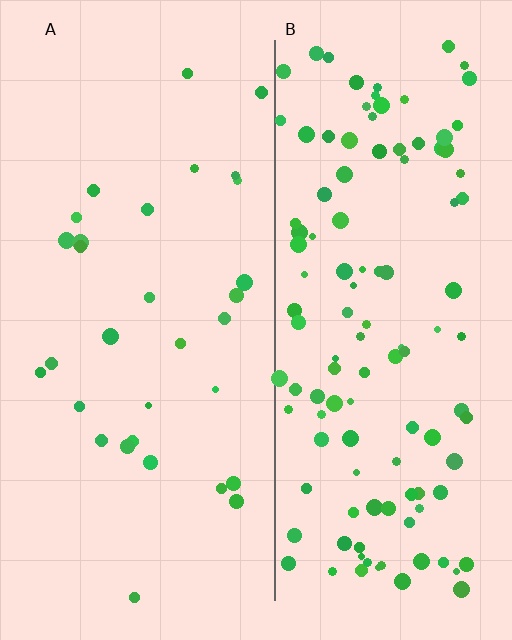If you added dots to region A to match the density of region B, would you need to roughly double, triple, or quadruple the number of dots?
Approximately quadruple.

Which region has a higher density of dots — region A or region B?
B (the right).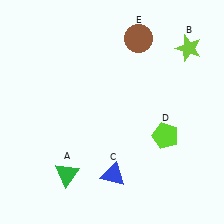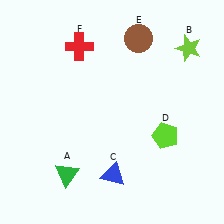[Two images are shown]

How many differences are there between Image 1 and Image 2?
There is 1 difference between the two images.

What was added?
A red cross (F) was added in Image 2.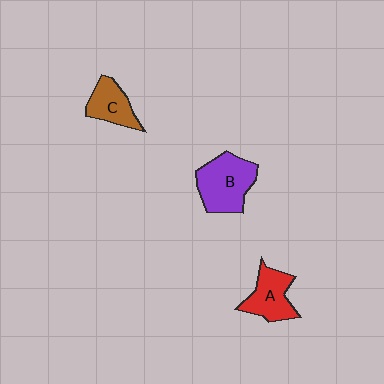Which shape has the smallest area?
Shape C (brown).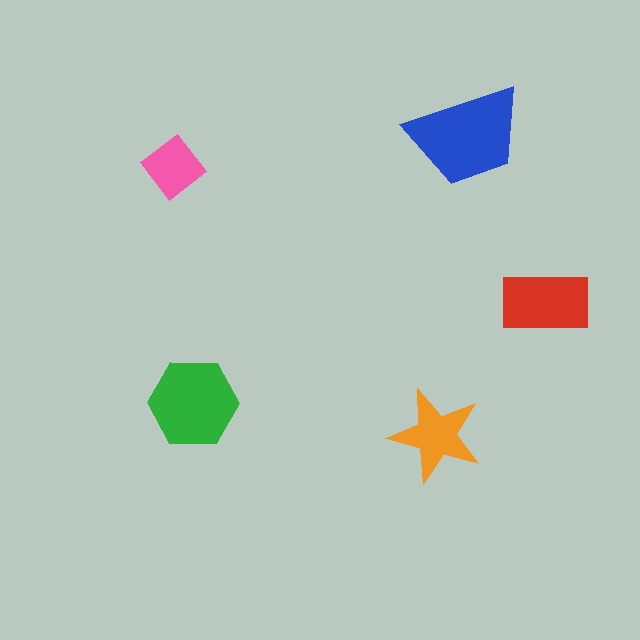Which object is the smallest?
The pink diamond.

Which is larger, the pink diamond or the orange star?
The orange star.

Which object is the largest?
The blue trapezoid.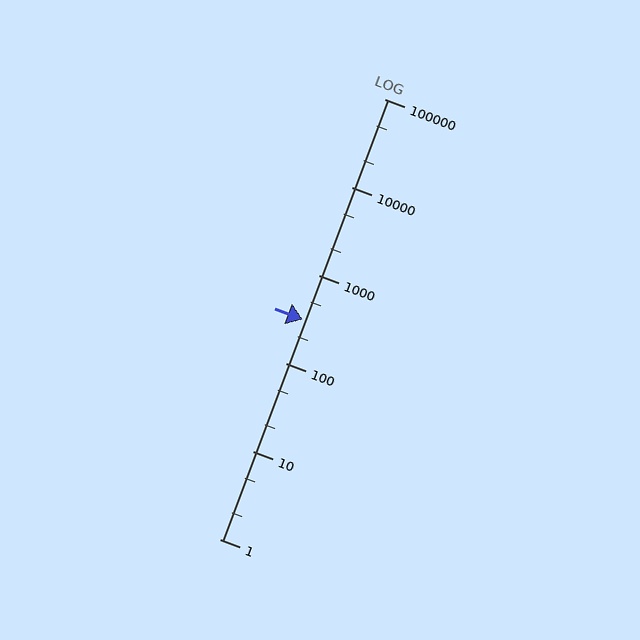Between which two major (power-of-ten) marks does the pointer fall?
The pointer is between 100 and 1000.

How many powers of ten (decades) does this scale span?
The scale spans 5 decades, from 1 to 100000.